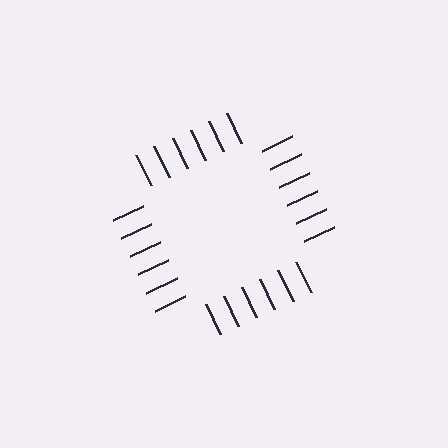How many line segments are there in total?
24 — 6 along each of the 4 edges.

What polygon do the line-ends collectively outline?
An illusory square — the line segments terminate on its edges but no continuous stroke is drawn.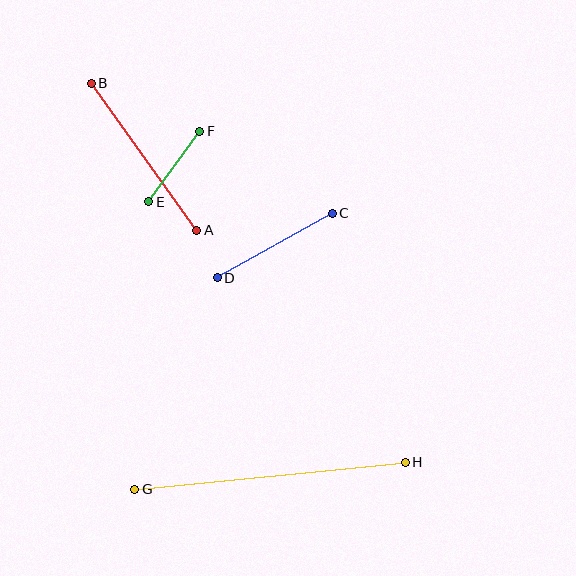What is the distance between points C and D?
The distance is approximately 132 pixels.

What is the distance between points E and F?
The distance is approximately 87 pixels.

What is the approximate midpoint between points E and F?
The midpoint is at approximately (174, 167) pixels.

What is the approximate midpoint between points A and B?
The midpoint is at approximately (144, 157) pixels.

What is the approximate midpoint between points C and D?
The midpoint is at approximately (275, 246) pixels.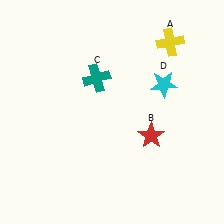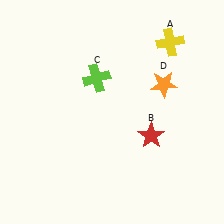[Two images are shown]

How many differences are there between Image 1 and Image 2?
There are 2 differences between the two images.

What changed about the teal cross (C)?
In Image 1, C is teal. In Image 2, it changed to lime.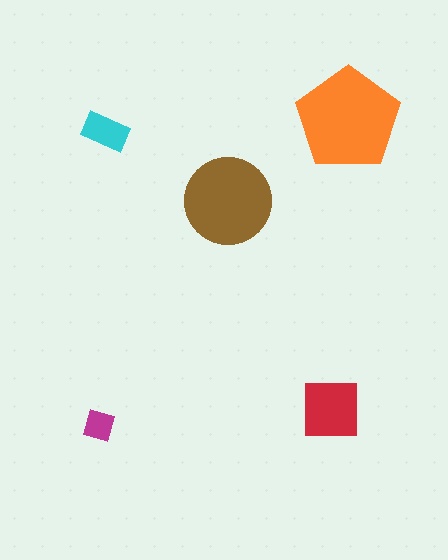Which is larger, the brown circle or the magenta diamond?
The brown circle.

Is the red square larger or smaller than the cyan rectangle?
Larger.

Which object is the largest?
The orange pentagon.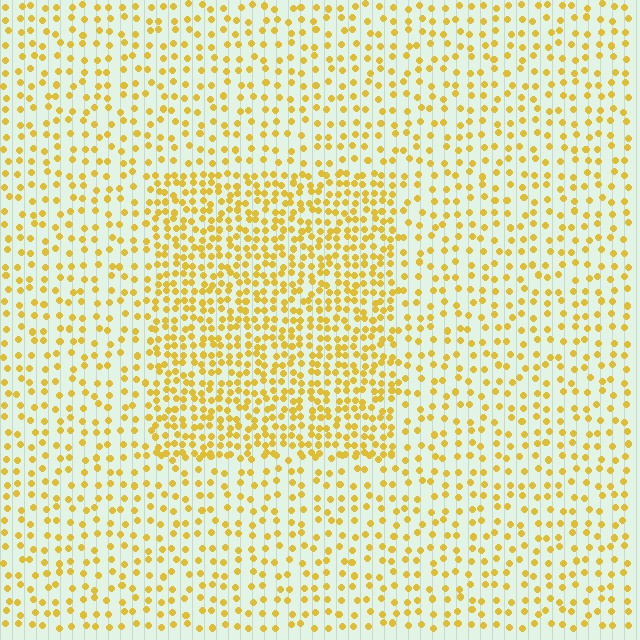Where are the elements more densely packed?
The elements are more densely packed inside the rectangle boundary.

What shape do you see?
I see a rectangle.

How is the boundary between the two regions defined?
The boundary is defined by a change in element density (approximately 2.1x ratio). All elements are the same color, size, and shape.